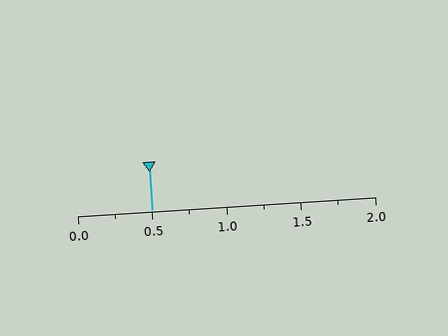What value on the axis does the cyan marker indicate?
The marker indicates approximately 0.5.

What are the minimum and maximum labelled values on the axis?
The axis runs from 0.0 to 2.0.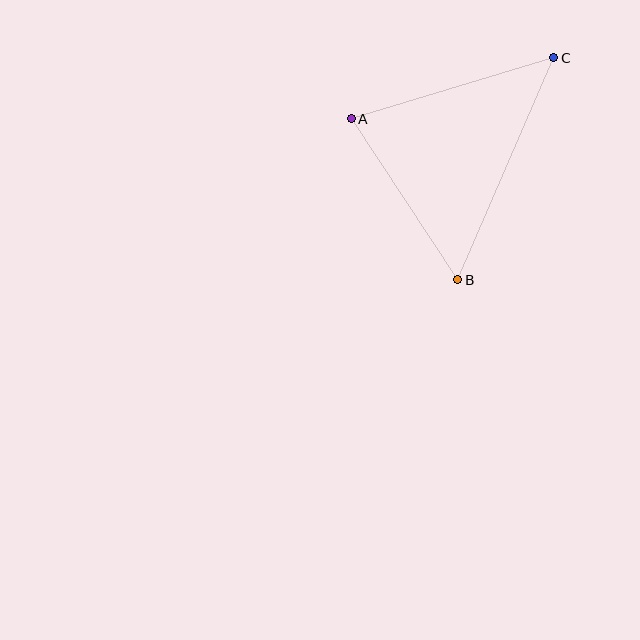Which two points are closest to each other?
Points A and B are closest to each other.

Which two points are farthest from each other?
Points B and C are farthest from each other.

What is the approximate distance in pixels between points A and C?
The distance between A and C is approximately 212 pixels.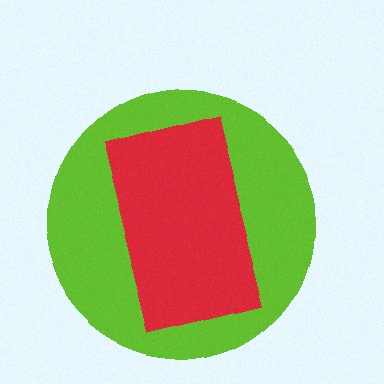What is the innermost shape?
The red rectangle.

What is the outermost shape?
The lime circle.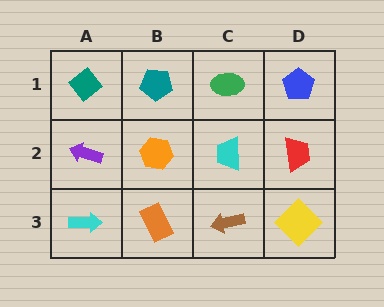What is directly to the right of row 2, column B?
A cyan trapezoid.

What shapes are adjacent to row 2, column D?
A blue pentagon (row 1, column D), a yellow diamond (row 3, column D), a cyan trapezoid (row 2, column C).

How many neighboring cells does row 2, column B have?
4.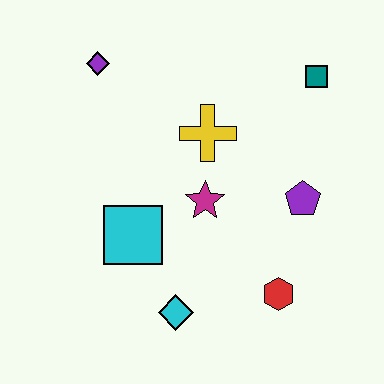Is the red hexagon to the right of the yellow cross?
Yes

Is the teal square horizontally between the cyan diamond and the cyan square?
No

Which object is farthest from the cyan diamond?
The teal square is farthest from the cyan diamond.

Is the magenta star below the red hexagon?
No